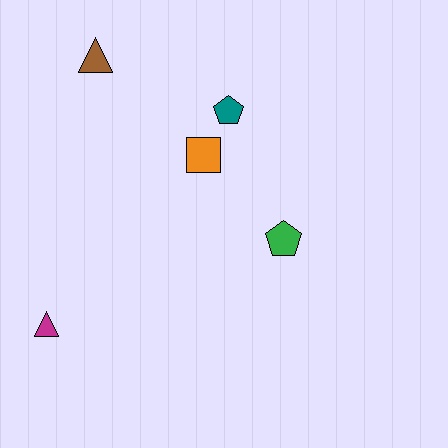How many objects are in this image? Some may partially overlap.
There are 5 objects.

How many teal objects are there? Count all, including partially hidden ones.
There is 1 teal object.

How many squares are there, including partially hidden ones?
There is 1 square.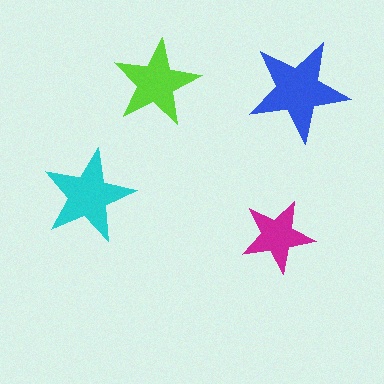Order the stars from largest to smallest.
the blue one, the cyan one, the lime one, the magenta one.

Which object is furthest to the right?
The blue star is rightmost.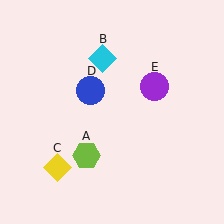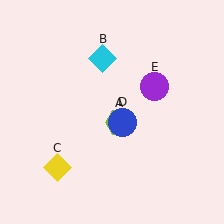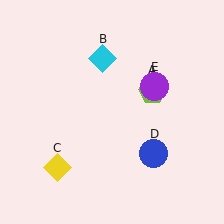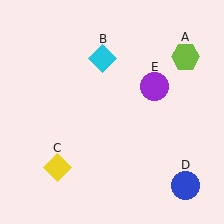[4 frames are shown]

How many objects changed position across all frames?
2 objects changed position: lime hexagon (object A), blue circle (object D).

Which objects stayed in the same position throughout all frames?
Cyan diamond (object B) and yellow diamond (object C) and purple circle (object E) remained stationary.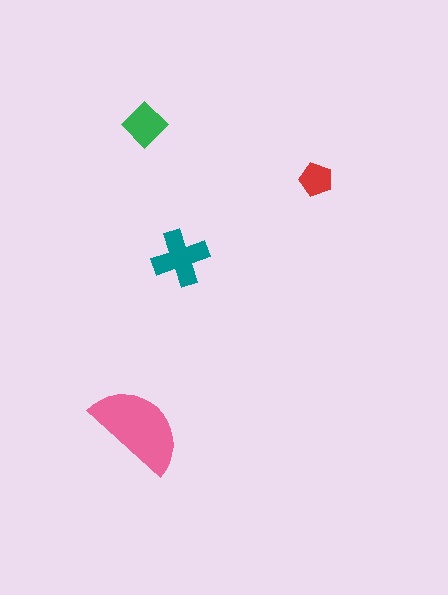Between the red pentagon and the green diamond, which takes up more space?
The green diamond.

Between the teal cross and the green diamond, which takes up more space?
The teal cross.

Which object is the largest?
The pink semicircle.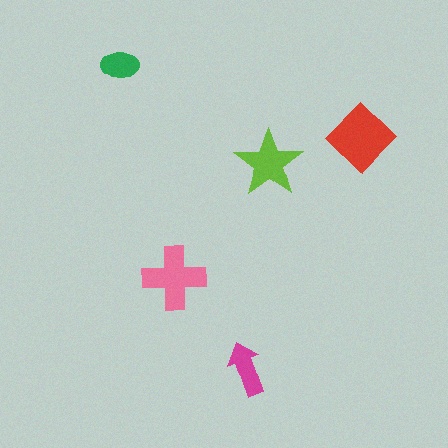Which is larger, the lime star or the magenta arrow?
The lime star.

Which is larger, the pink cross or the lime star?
The pink cross.